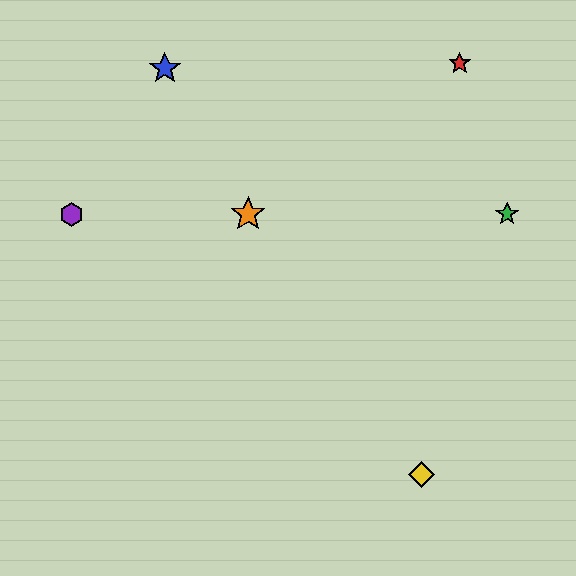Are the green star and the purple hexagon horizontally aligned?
Yes, both are at y≈214.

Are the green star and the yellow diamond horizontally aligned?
No, the green star is at y≈214 and the yellow diamond is at y≈475.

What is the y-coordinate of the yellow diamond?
The yellow diamond is at y≈475.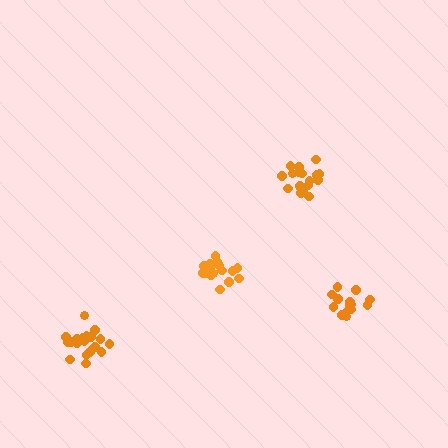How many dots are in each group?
Group 1: 14 dots, Group 2: 20 dots, Group 3: 19 dots, Group 4: 20 dots (73 total).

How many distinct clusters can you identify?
There are 4 distinct clusters.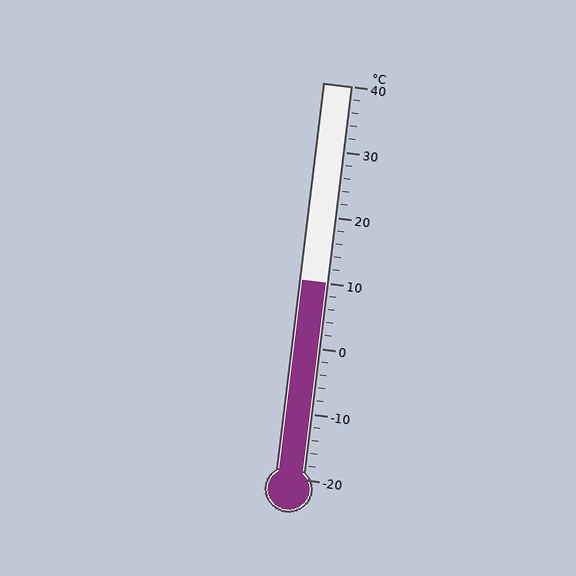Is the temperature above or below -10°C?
The temperature is above -10°C.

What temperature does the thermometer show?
The thermometer shows approximately 10°C.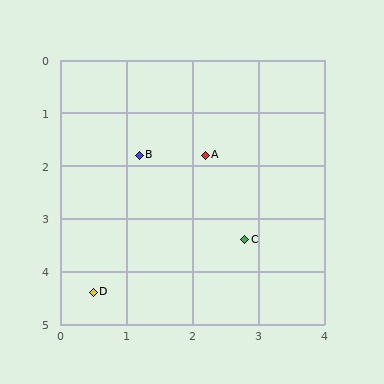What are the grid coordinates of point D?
Point D is at approximately (0.5, 4.4).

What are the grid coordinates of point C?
Point C is at approximately (2.8, 3.4).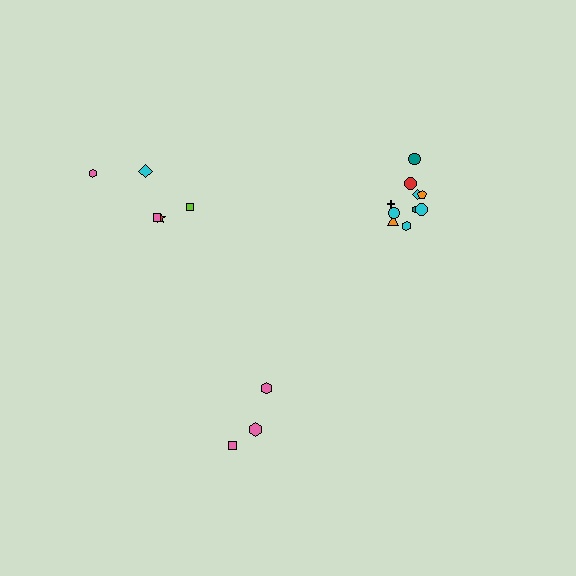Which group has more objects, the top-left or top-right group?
The top-right group.